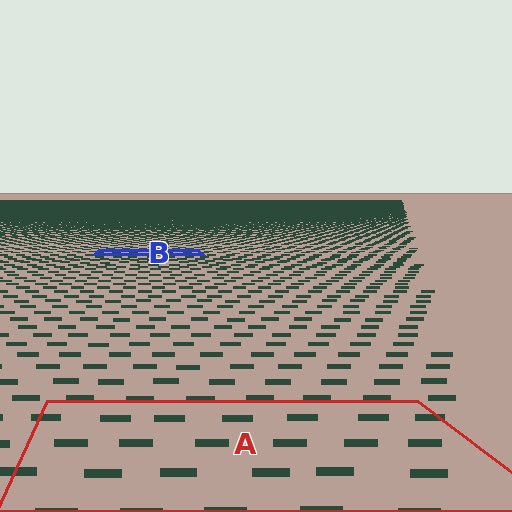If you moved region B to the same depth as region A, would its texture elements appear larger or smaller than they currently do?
They would appear larger. At a closer depth, the same texture elements are projected at a bigger on-screen size.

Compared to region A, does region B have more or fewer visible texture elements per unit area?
Region B has more texture elements per unit area — they are packed more densely because it is farther away.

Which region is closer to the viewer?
Region A is closer. The texture elements there are larger and more spread out.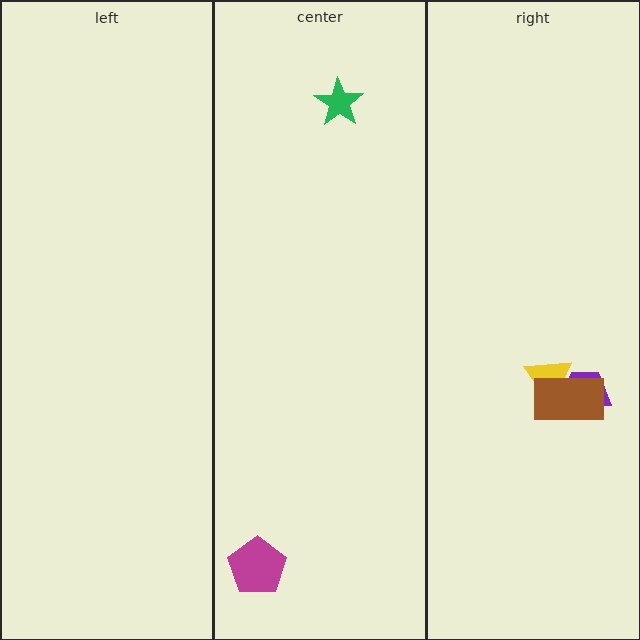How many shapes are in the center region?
2.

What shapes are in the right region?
The purple trapezoid, the yellow triangle, the brown rectangle.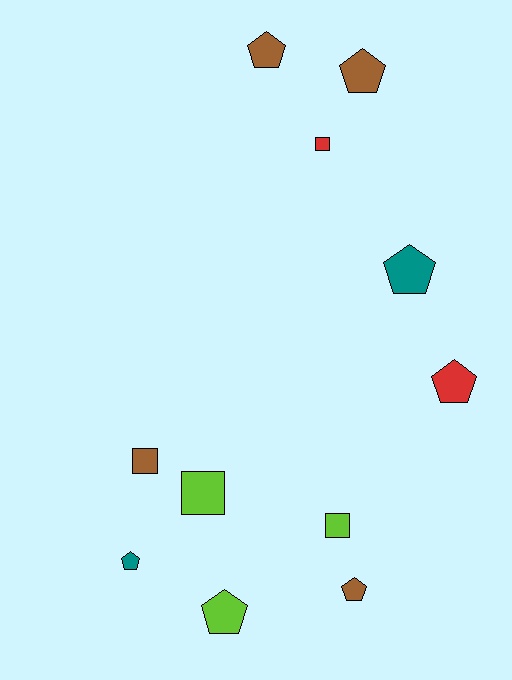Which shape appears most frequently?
Pentagon, with 7 objects.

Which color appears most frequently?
Brown, with 4 objects.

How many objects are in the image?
There are 11 objects.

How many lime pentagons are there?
There is 1 lime pentagon.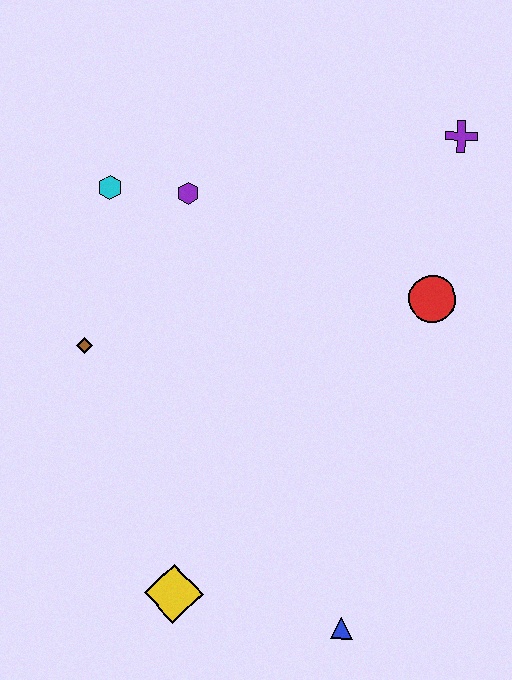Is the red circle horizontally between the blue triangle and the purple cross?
Yes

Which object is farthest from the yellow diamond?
The purple cross is farthest from the yellow diamond.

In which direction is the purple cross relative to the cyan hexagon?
The purple cross is to the right of the cyan hexagon.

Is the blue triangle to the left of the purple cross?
Yes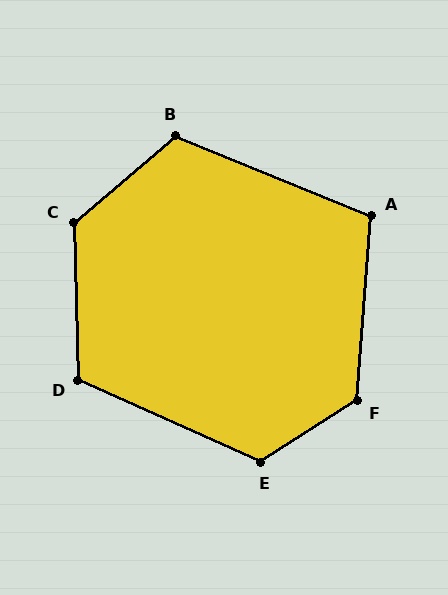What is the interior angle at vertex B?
Approximately 118 degrees (obtuse).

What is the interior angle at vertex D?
Approximately 116 degrees (obtuse).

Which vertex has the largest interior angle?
C, at approximately 129 degrees.